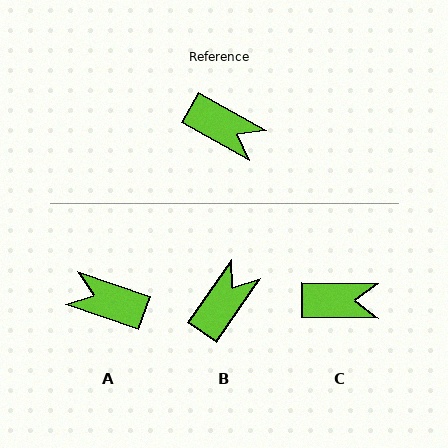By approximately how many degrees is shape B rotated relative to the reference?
Approximately 84 degrees counter-clockwise.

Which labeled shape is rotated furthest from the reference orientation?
A, about 170 degrees away.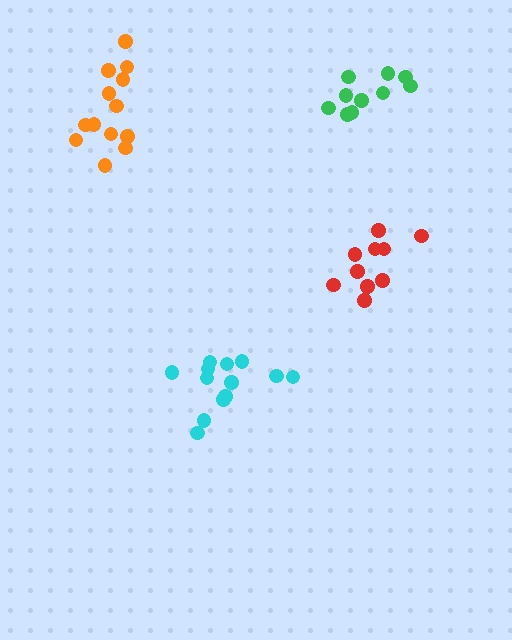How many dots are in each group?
Group 1: 13 dots, Group 2: 13 dots, Group 3: 10 dots, Group 4: 10 dots (46 total).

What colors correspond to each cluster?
The clusters are colored: orange, cyan, red, green.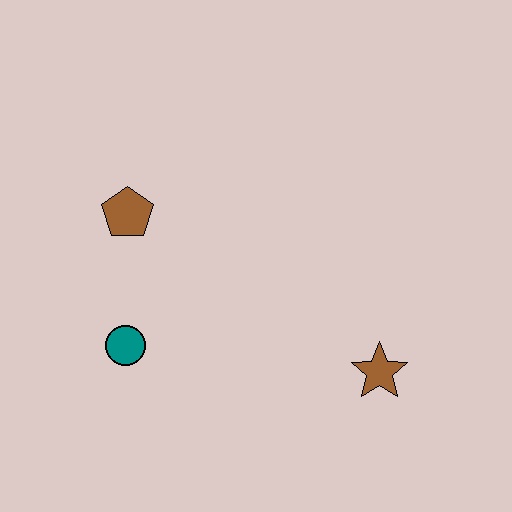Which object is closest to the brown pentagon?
The teal circle is closest to the brown pentagon.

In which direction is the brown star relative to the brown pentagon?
The brown star is to the right of the brown pentagon.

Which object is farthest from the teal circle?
The brown star is farthest from the teal circle.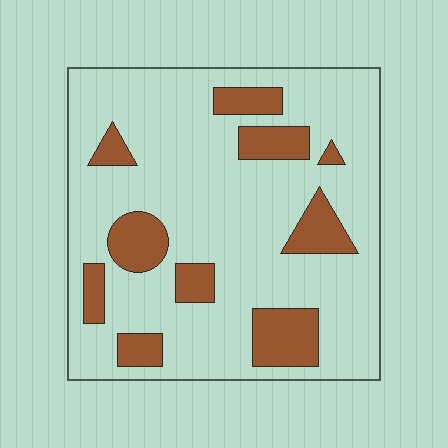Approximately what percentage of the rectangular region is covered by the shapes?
Approximately 20%.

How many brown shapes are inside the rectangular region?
10.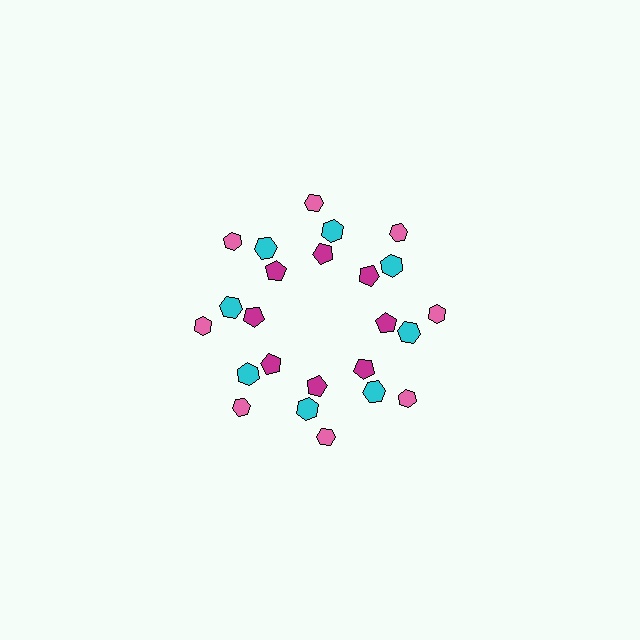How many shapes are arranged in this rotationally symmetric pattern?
There are 24 shapes, arranged in 8 groups of 3.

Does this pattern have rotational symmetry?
Yes, this pattern has 8-fold rotational symmetry. It looks the same after rotating 45 degrees around the center.